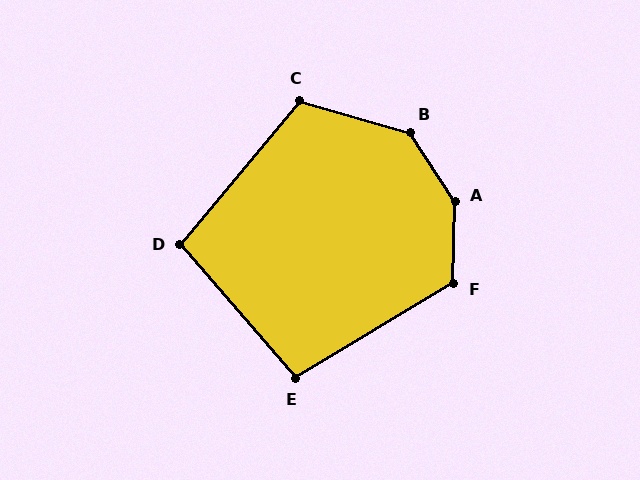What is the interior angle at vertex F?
Approximately 122 degrees (obtuse).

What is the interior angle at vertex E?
Approximately 100 degrees (obtuse).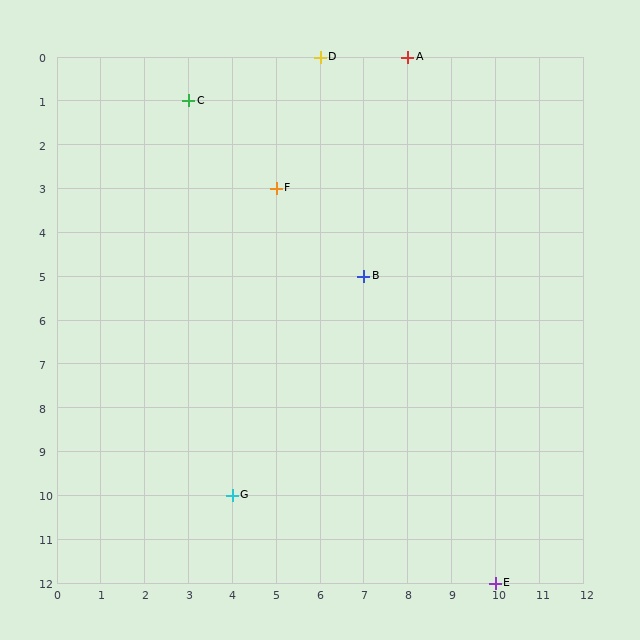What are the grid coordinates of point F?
Point F is at grid coordinates (5, 3).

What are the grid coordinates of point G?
Point G is at grid coordinates (4, 10).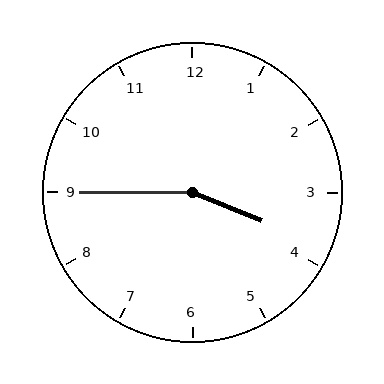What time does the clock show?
3:45.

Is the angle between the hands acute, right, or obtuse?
It is obtuse.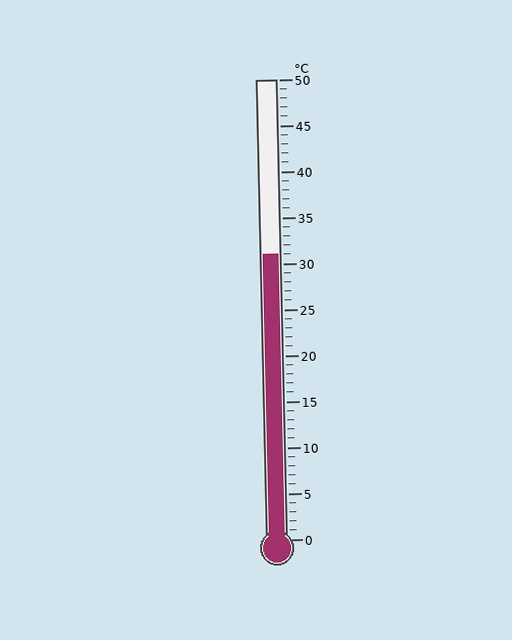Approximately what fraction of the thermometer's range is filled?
The thermometer is filled to approximately 60% of its range.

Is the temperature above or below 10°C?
The temperature is above 10°C.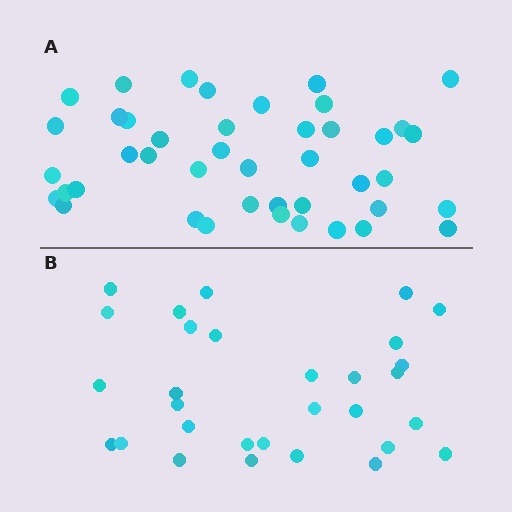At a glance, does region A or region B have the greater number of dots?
Region A (the top region) has more dots.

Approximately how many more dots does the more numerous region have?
Region A has approximately 15 more dots than region B.